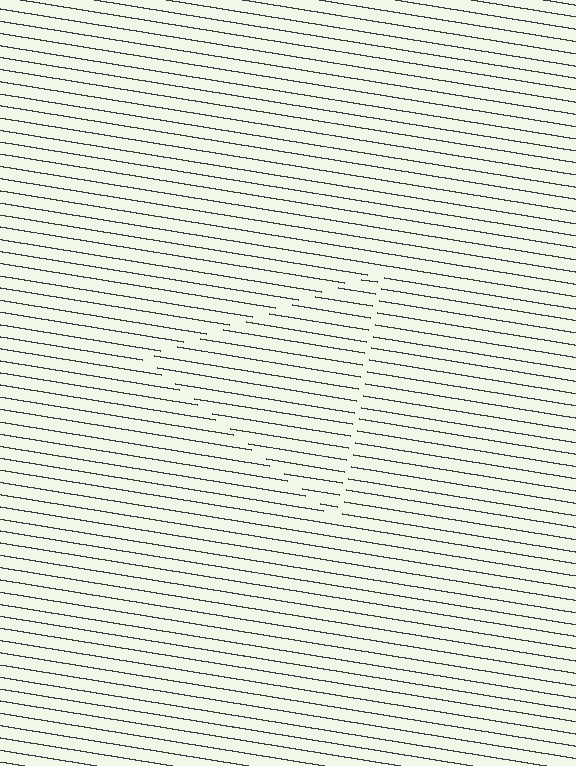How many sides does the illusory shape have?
3 sides — the line-ends trace a triangle.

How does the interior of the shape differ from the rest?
The interior of the shape contains the same grating, shifted by half a period — the contour is defined by the phase discontinuity where line-ends from the inner and outer gratings abut.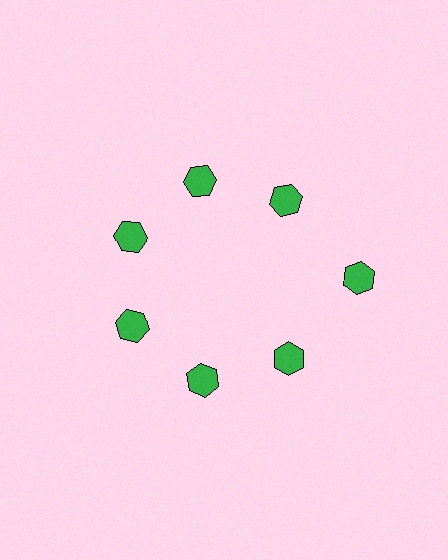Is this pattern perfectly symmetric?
No. The 7 green hexagons are arranged in a ring, but one element near the 3 o'clock position is pushed outward from the center, breaking the 7-fold rotational symmetry.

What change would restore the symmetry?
The symmetry would be restored by moving it inward, back onto the ring so that all 7 hexagons sit at equal angles and equal distance from the center.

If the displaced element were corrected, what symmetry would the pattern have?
It would have 7-fold rotational symmetry — the pattern would map onto itself every 51 degrees.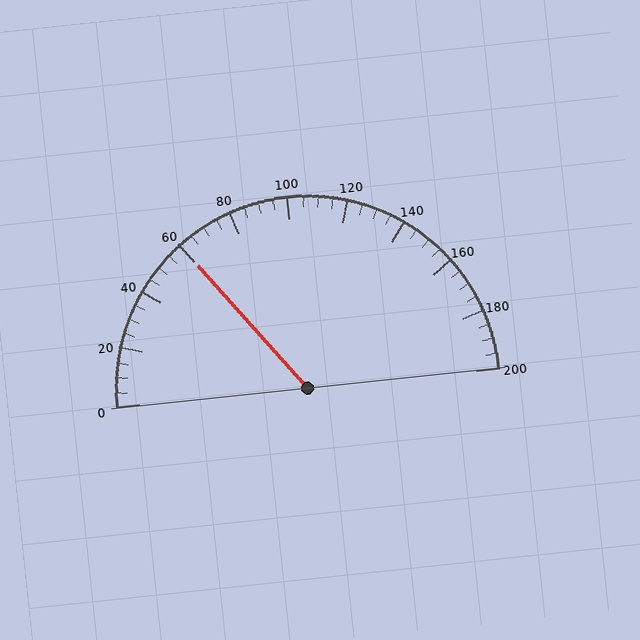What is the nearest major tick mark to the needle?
The nearest major tick mark is 60.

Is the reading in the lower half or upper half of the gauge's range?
The reading is in the lower half of the range (0 to 200).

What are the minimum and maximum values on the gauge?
The gauge ranges from 0 to 200.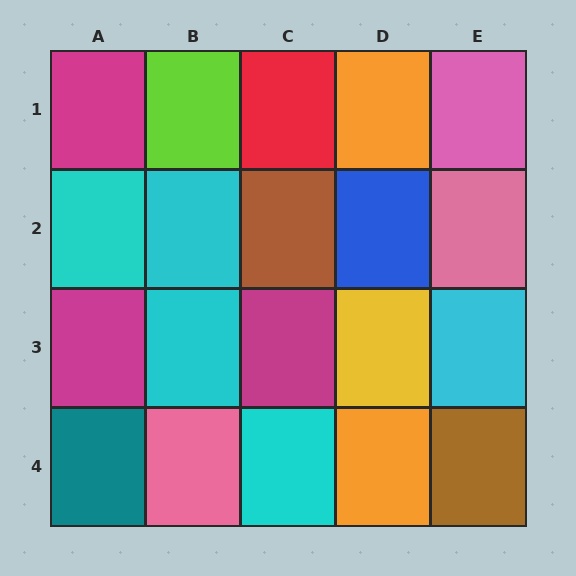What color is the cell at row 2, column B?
Cyan.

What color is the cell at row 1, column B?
Lime.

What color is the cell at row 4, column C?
Cyan.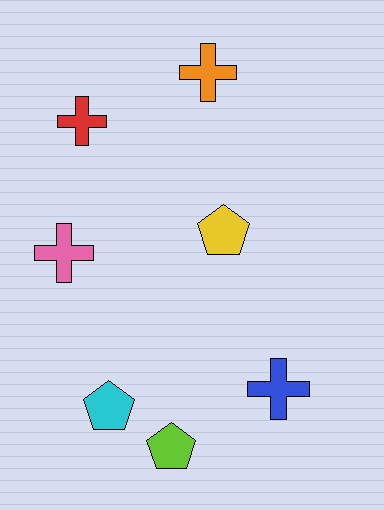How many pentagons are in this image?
There are 3 pentagons.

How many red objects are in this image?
There is 1 red object.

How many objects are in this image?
There are 7 objects.